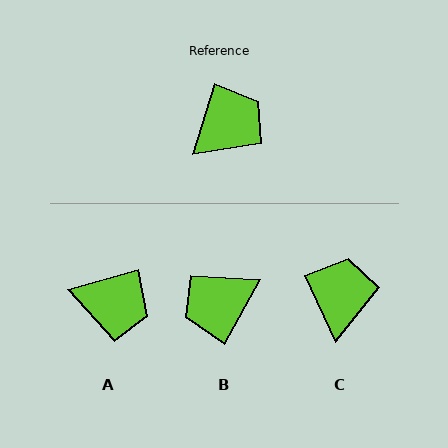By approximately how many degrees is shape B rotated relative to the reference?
Approximately 168 degrees counter-clockwise.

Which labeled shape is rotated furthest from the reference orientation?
B, about 168 degrees away.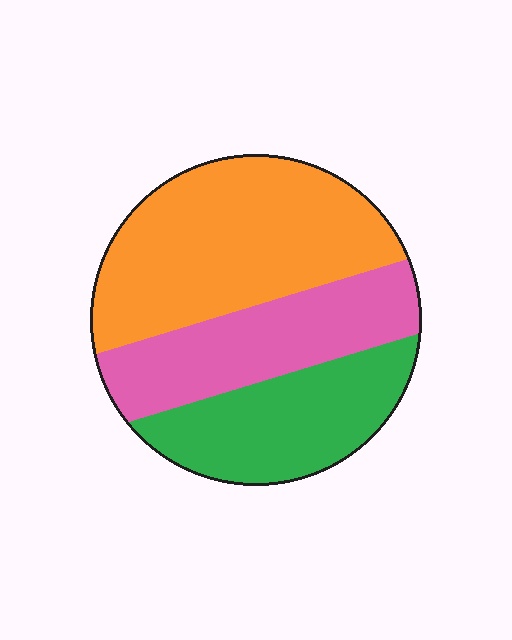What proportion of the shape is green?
Green covers 27% of the shape.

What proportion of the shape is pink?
Pink takes up about one quarter (1/4) of the shape.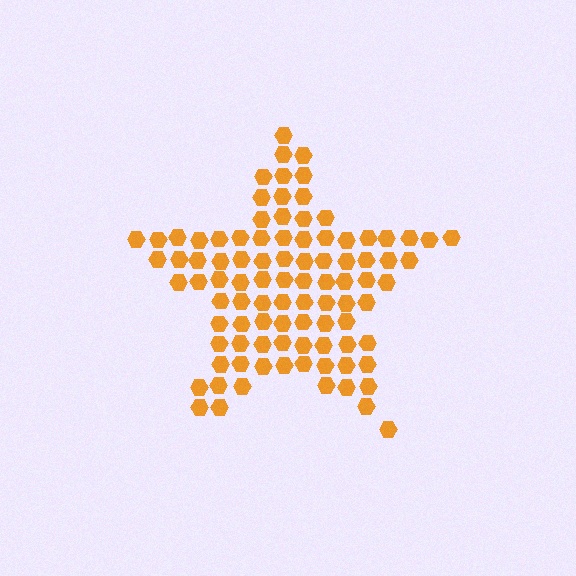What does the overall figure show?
The overall figure shows a star.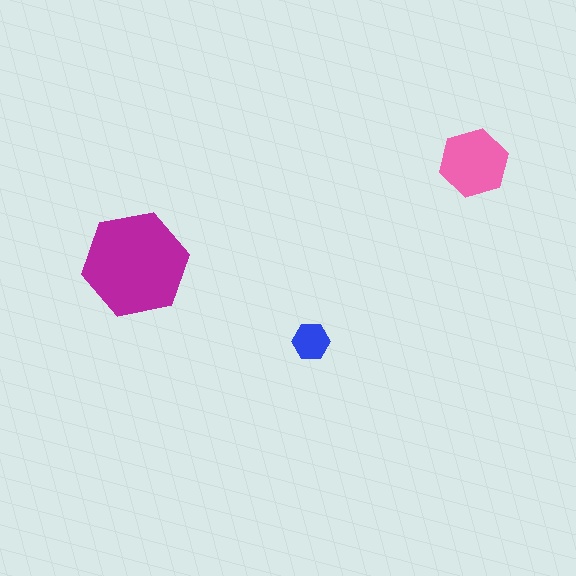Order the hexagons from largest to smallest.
the magenta one, the pink one, the blue one.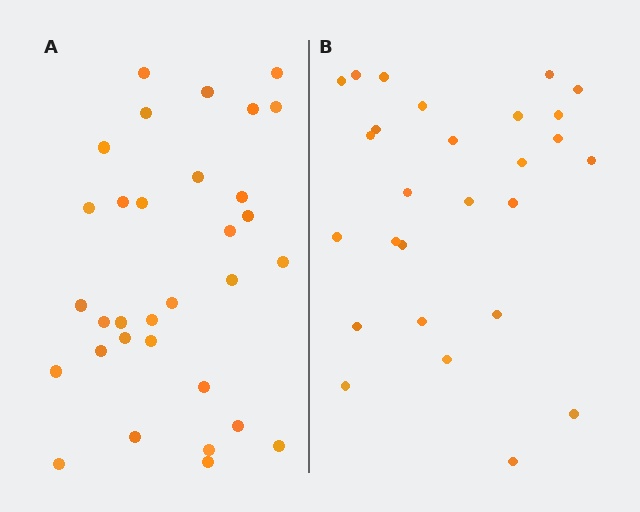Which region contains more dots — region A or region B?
Region A (the left region) has more dots.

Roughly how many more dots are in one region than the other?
Region A has about 5 more dots than region B.